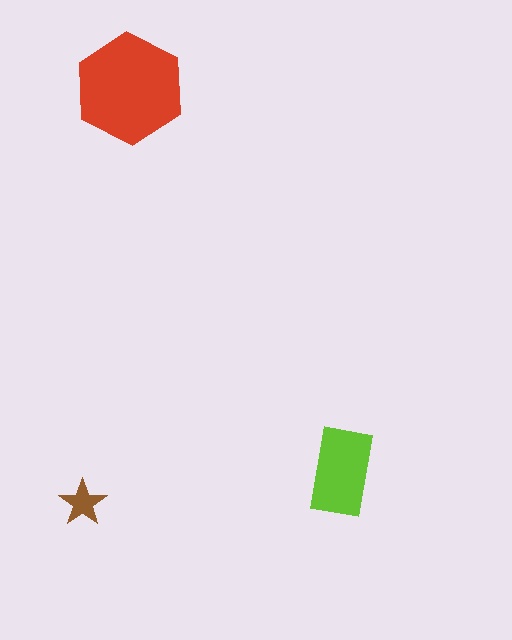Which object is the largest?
The red hexagon.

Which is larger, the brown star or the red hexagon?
The red hexagon.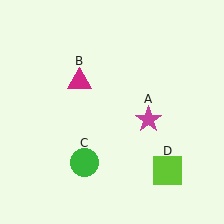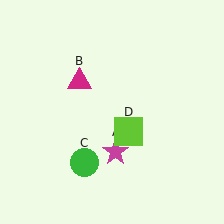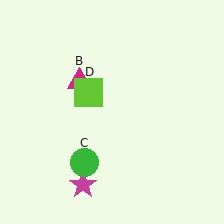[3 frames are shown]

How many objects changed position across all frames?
2 objects changed position: magenta star (object A), lime square (object D).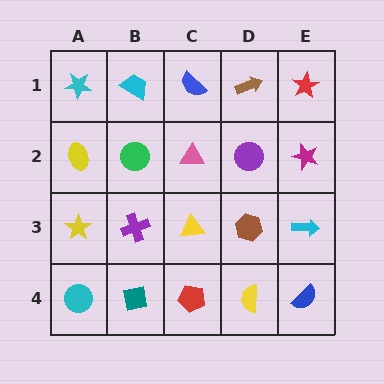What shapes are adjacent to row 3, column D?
A purple circle (row 2, column D), a yellow semicircle (row 4, column D), a yellow triangle (row 3, column C), a cyan arrow (row 3, column E).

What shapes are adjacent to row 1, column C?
A pink triangle (row 2, column C), a cyan trapezoid (row 1, column B), a brown arrow (row 1, column D).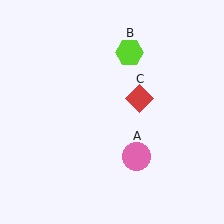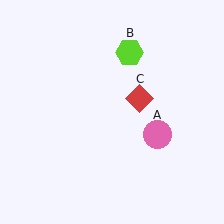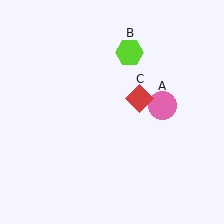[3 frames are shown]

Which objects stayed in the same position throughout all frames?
Lime hexagon (object B) and red diamond (object C) remained stationary.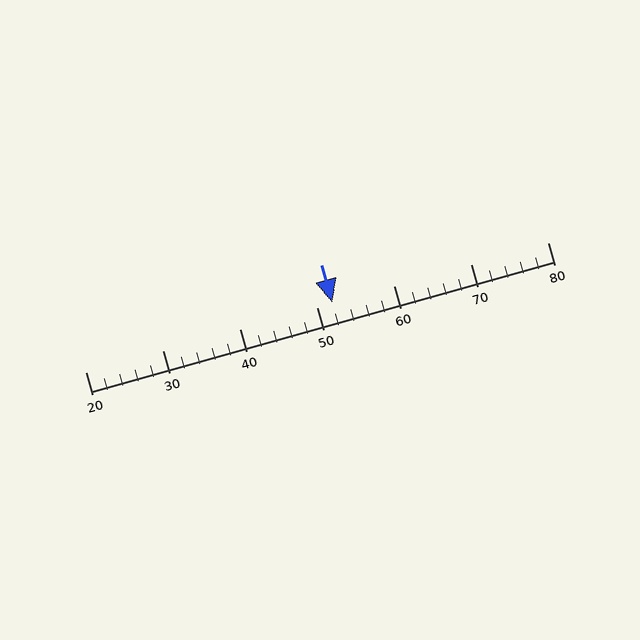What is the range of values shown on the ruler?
The ruler shows values from 20 to 80.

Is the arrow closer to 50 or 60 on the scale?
The arrow is closer to 50.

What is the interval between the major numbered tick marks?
The major tick marks are spaced 10 units apart.